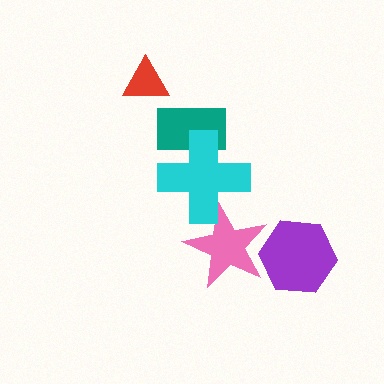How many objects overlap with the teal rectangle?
1 object overlaps with the teal rectangle.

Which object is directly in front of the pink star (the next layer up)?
The cyan cross is directly in front of the pink star.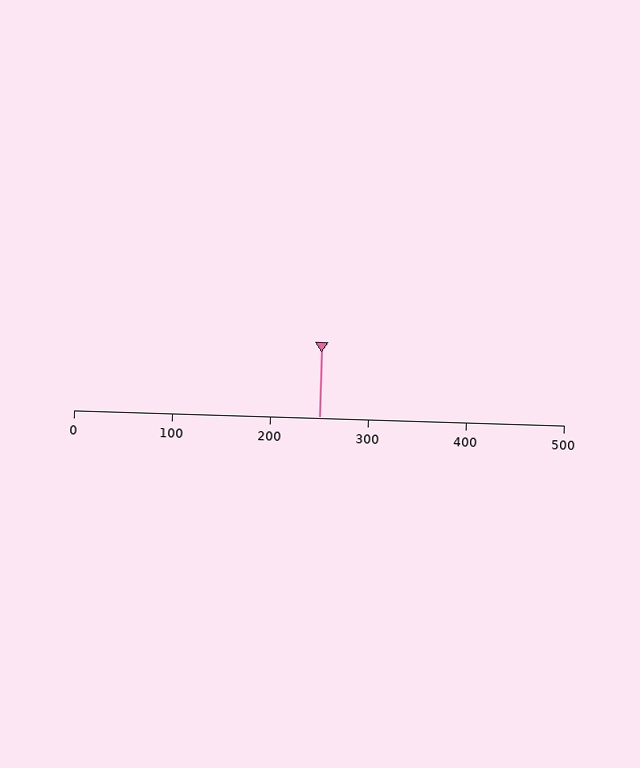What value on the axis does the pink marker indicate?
The marker indicates approximately 250.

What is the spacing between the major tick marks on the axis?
The major ticks are spaced 100 apart.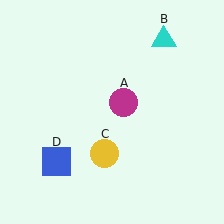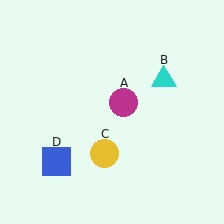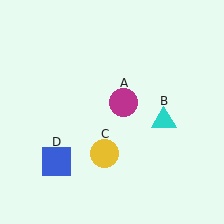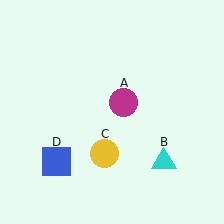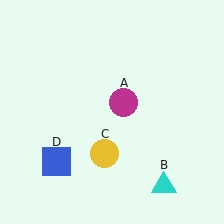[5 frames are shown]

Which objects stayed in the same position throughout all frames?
Magenta circle (object A) and yellow circle (object C) and blue square (object D) remained stationary.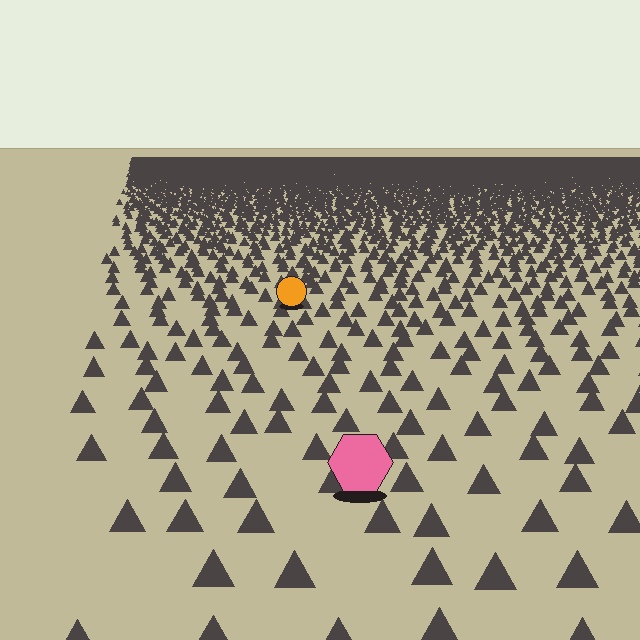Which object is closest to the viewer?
The pink hexagon is closest. The texture marks near it are larger and more spread out.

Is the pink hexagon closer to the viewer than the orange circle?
Yes. The pink hexagon is closer — you can tell from the texture gradient: the ground texture is coarser near it.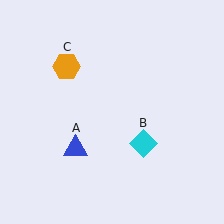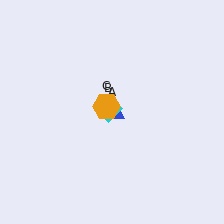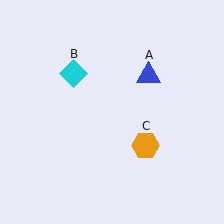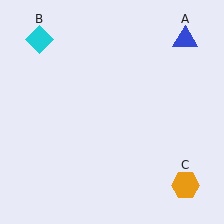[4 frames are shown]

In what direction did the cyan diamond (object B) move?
The cyan diamond (object B) moved up and to the left.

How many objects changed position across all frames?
3 objects changed position: blue triangle (object A), cyan diamond (object B), orange hexagon (object C).